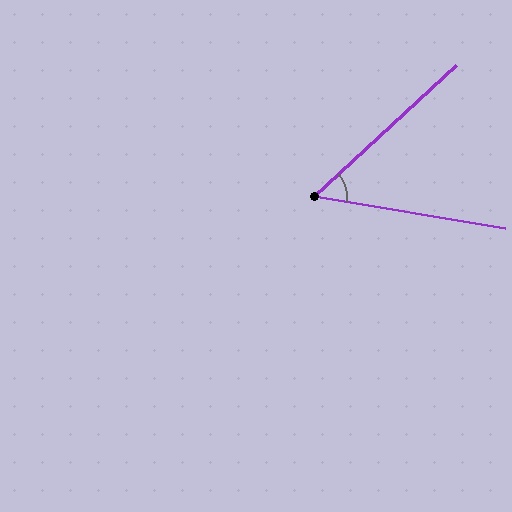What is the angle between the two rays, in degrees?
Approximately 52 degrees.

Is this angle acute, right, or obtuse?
It is acute.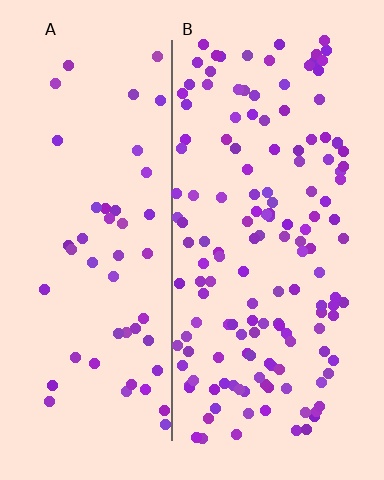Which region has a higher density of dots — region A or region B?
B (the right).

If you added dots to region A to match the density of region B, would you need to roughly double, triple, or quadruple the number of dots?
Approximately triple.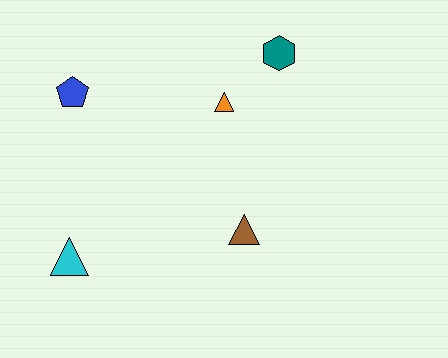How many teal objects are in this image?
There is 1 teal object.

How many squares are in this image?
There are no squares.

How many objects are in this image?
There are 5 objects.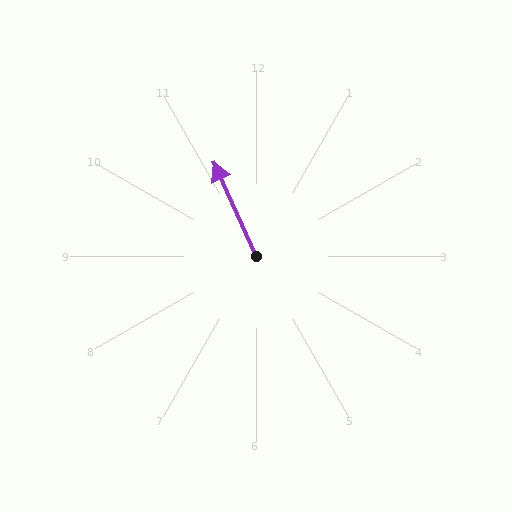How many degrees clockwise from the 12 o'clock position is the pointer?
Approximately 336 degrees.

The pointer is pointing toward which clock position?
Roughly 11 o'clock.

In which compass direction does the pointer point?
Northwest.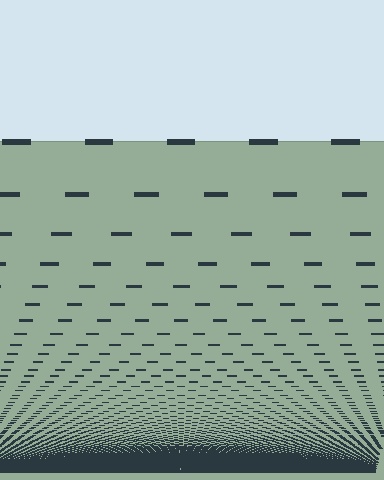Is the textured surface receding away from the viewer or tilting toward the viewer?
The surface appears to tilt toward the viewer. Texture elements get larger and sparser toward the top.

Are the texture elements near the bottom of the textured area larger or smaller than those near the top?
Smaller. The gradient is inverted — elements near the bottom are smaller and denser.